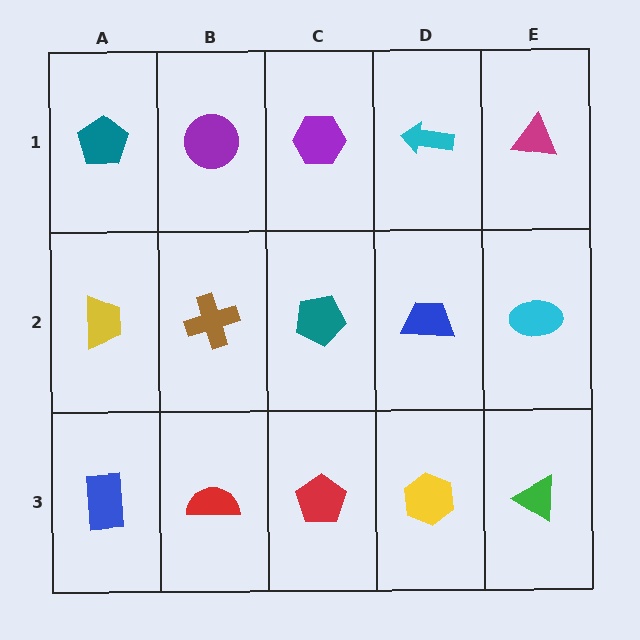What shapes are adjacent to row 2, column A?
A teal pentagon (row 1, column A), a blue rectangle (row 3, column A), a brown cross (row 2, column B).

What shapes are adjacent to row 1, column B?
A brown cross (row 2, column B), a teal pentagon (row 1, column A), a purple hexagon (row 1, column C).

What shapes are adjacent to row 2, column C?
A purple hexagon (row 1, column C), a red pentagon (row 3, column C), a brown cross (row 2, column B), a blue trapezoid (row 2, column D).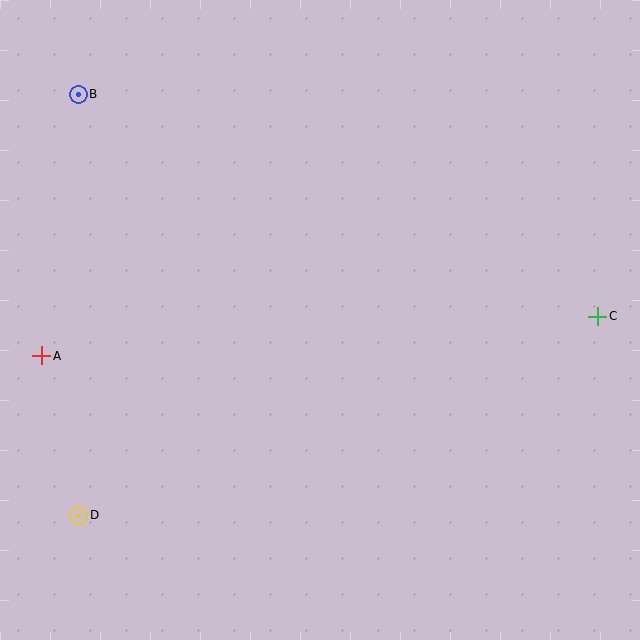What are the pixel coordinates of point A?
Point A is at (42, 356).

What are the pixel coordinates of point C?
Point C is at (598, 316).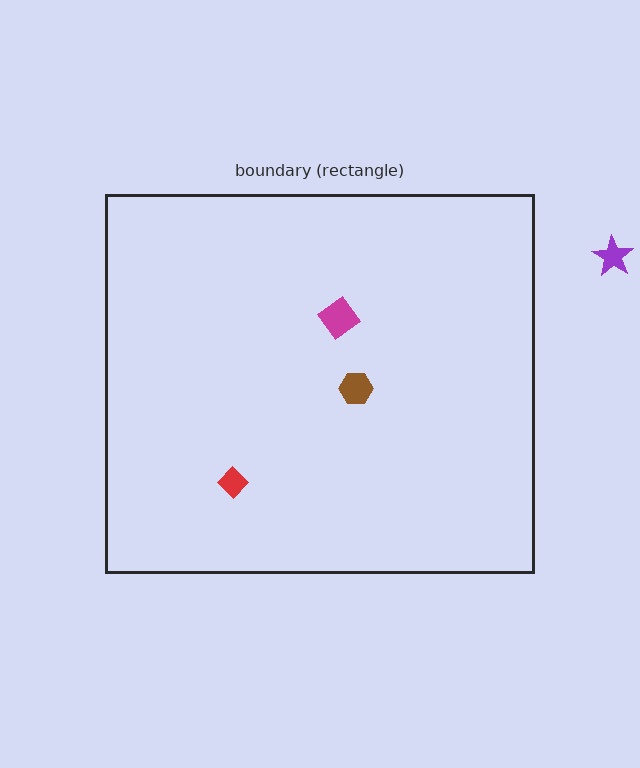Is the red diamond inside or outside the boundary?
Inside.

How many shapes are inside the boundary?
3 inside, 1 outside.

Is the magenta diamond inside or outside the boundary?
Inside.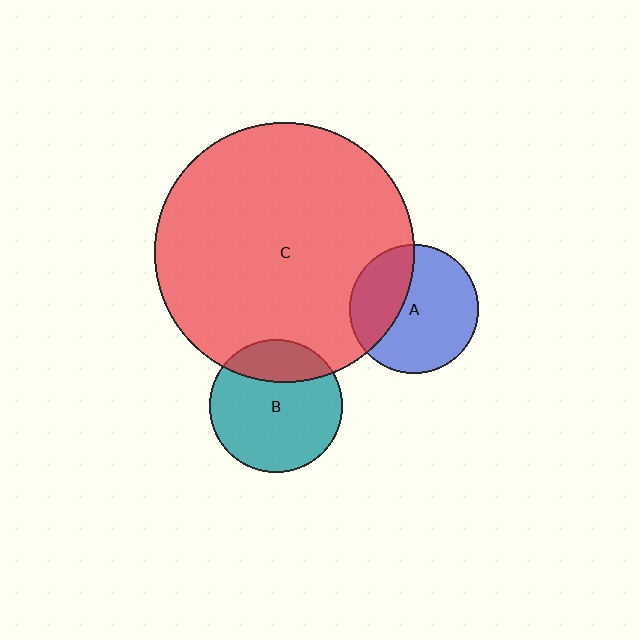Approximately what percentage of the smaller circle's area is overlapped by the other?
Approximately 25%.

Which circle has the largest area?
Circle C (red).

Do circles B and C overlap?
Yes.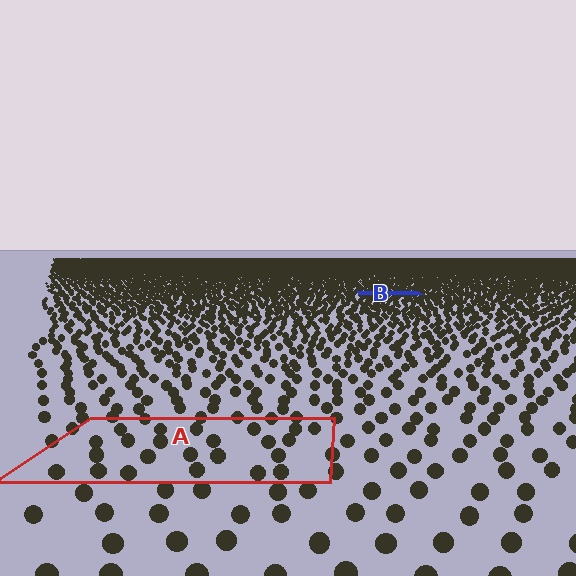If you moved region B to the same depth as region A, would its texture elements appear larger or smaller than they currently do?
They would appear larger. At a closer depth, the same texture elements are projected at a bigger on-screen size.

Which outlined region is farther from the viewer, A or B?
Region B is farther from the viewer — the texture elements inside it appear smaller and more densely packed.